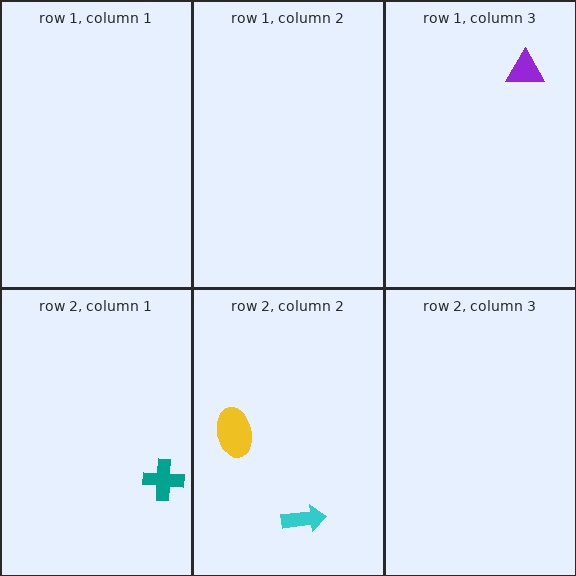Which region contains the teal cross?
The row 2, column 1 region.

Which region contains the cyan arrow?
The row 2, column 2 region.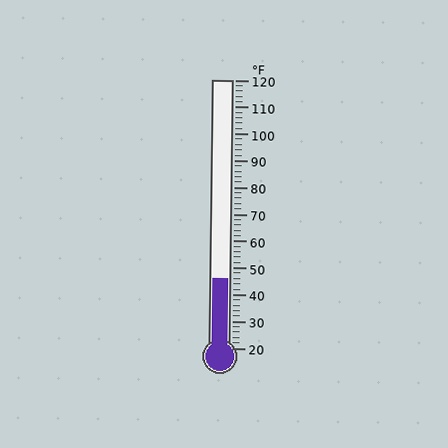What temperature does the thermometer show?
The thermometer shows approximately 46°F.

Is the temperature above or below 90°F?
The temperature is below 90°F.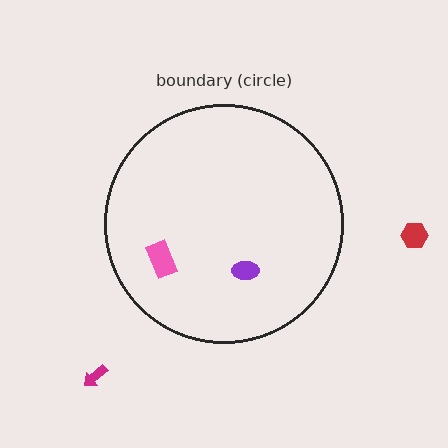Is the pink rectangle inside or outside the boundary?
Inside.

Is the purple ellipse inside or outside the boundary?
Inside.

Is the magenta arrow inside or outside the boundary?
Outside.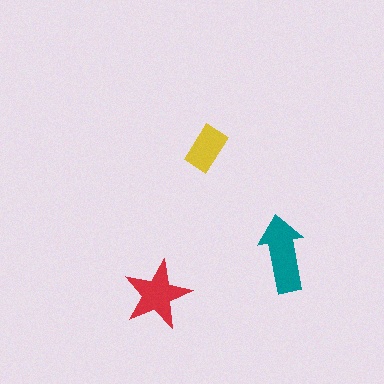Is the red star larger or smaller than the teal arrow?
Smaller.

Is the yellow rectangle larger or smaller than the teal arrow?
Smaller.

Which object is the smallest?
The yellow rectangle.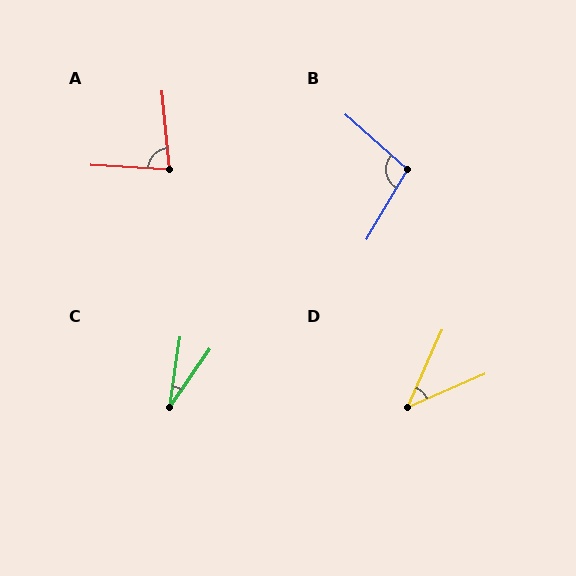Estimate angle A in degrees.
Approximately 82 degrees.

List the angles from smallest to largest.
C (26°), D (42°), A (82°), B (101°).